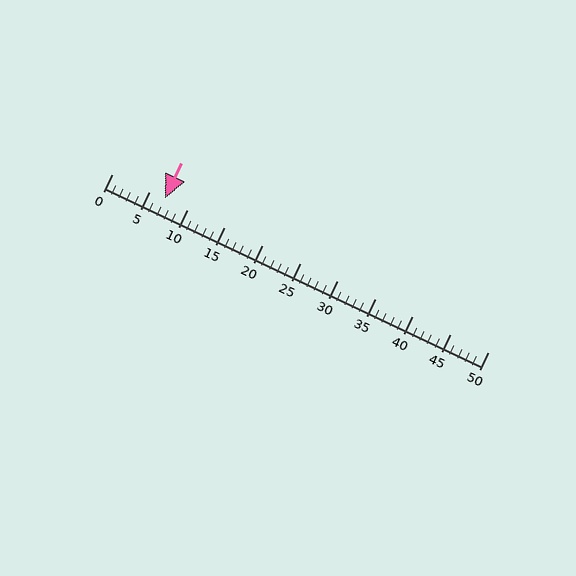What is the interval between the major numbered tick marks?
The major tick marks are spaced 5 units apart.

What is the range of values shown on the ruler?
The ruler shows values from 0 to 50.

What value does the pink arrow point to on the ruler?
The pink arrow points to approximately 7.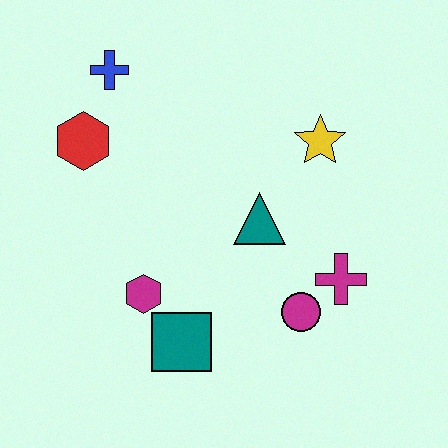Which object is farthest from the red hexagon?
The magenta cross is farthest from the red hexagon.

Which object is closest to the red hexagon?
The blue cross is closest to the red hexagon.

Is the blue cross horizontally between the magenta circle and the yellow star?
No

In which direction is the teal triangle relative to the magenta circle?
The teal triangle is above the magenta circle.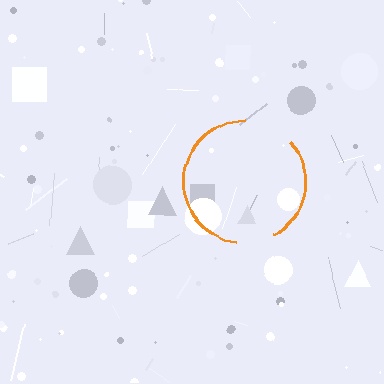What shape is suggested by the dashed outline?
The dashed outline suggests a circle.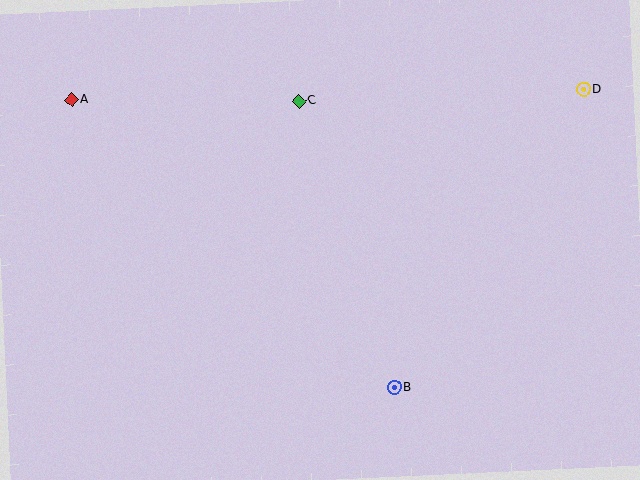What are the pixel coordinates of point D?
Point D is at (584, 89).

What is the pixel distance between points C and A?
The distance between C and A is 227 pixels.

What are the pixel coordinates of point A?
Point A is at (72, 100).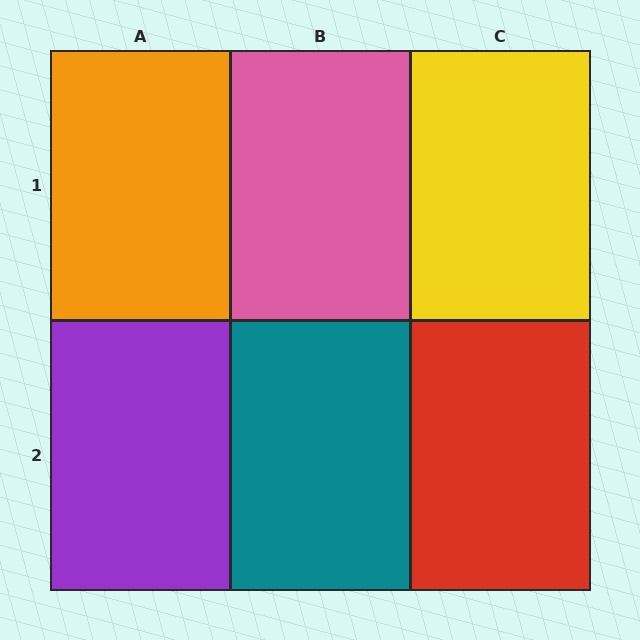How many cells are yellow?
1 cell is yellow.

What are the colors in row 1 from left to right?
Orange, pink, yellow.